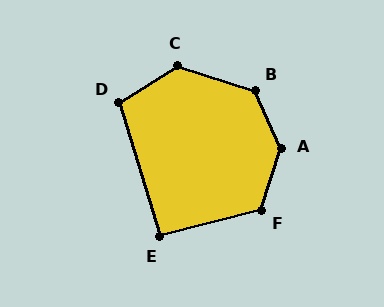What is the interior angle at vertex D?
Approximately 105 degrees (obtuse).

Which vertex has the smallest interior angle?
E, at approximately 92 degrees.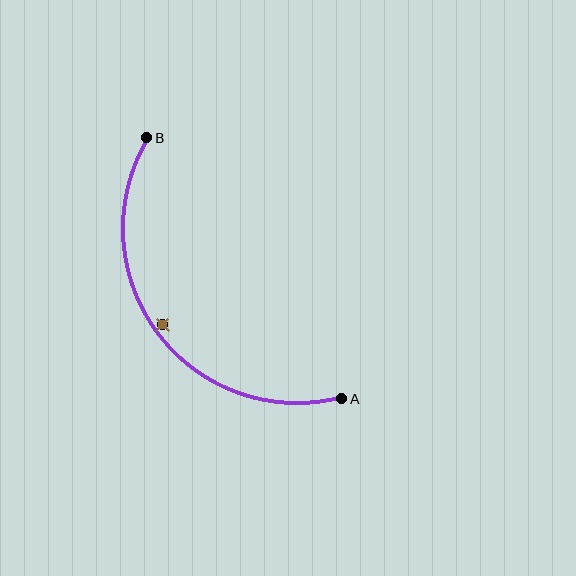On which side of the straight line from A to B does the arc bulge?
The arc bulges below and to the left of the straight line connecting A and B.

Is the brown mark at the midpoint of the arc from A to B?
No — the brown mark does not lie on the arc at all. It sits slightly inside the curve.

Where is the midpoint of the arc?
The arc midpoint is the point on the curve farthest from the straight line joining A and B. It sits below and to the left of that line.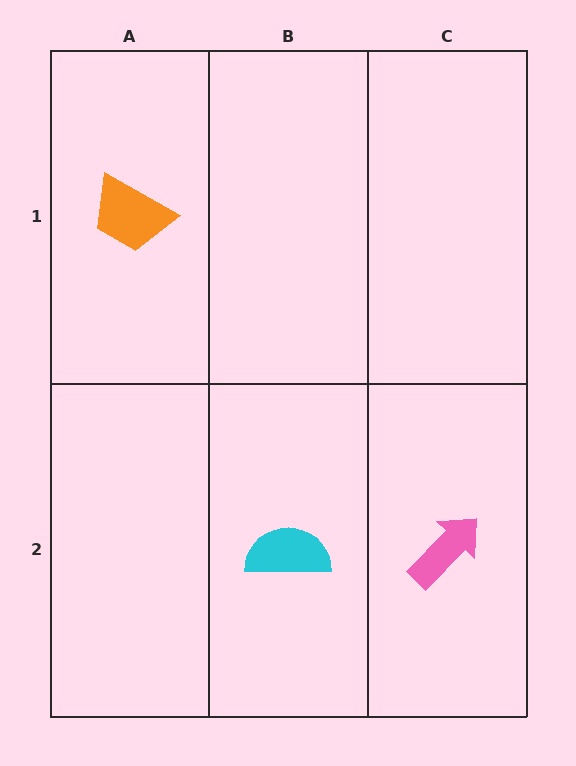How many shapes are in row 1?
1 shape.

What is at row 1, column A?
An orange trapezoid.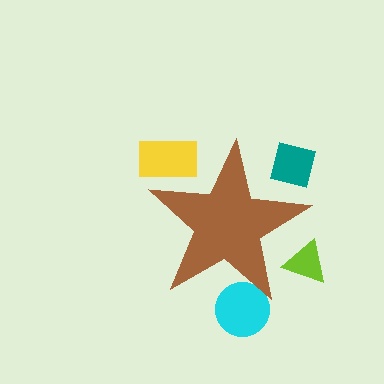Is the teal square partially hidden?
Yes, the teal square is partially hidden behind the brown star.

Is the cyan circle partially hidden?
Yes, the cyan circle is partially hidden behind the brown star.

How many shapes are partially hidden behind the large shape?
4 shapes are partially hidden.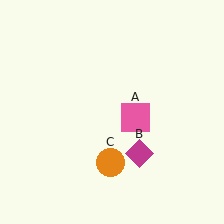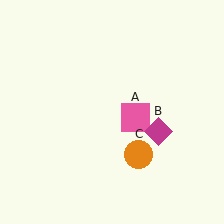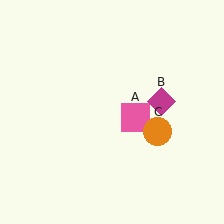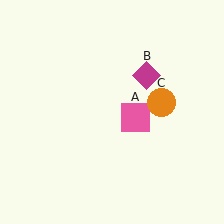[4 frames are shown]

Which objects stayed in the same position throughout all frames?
Pink square (object A) remained stationary.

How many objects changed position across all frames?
2 objects changed position: magenta diamond (object B), orange circle (object C).